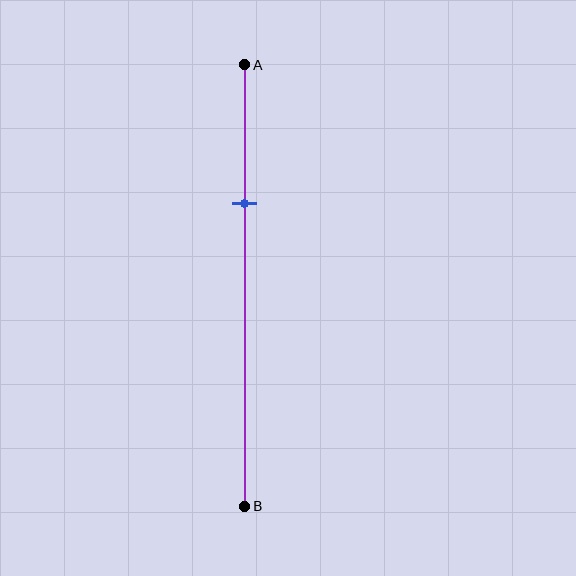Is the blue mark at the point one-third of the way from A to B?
Yes, the mark is approximately at the one-third point.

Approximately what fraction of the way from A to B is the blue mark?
The blue mark is approximately 30% of the way from A to B.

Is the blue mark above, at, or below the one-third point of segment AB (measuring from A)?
The blue mark is approximately at the one-third point of segment AB.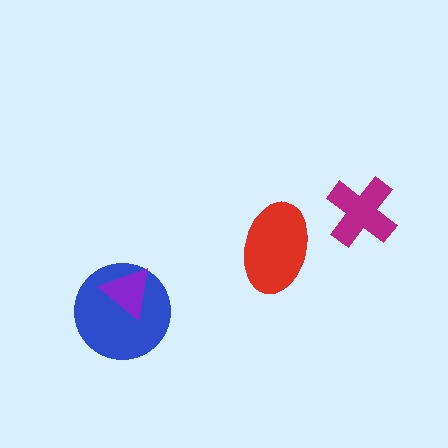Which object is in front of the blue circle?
The purple triangle is in front of the blue circle.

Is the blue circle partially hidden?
Yes, it is partially covered by another shape.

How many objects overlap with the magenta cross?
0 objects overlap with the magenta cross.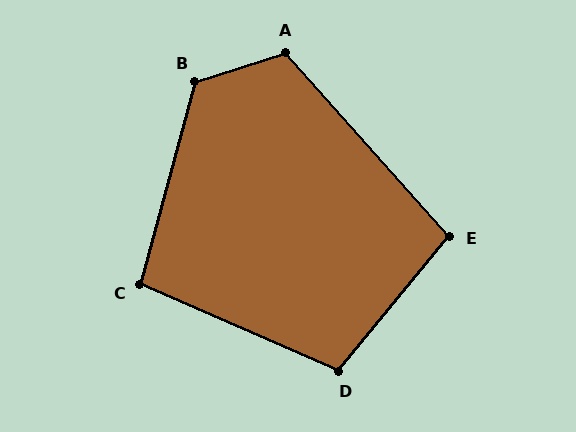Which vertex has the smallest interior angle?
C, at approximately 98 degrees.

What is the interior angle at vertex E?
Approximately 99 degrees (obtuse).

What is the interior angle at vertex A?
Approximately 114 degrees (obtuse).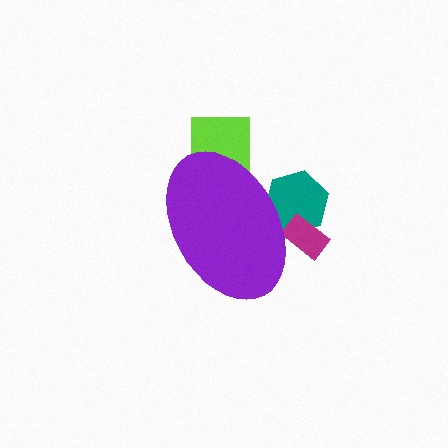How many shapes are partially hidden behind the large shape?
3 shapes are partially hidden.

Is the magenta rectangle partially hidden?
Yes, the magenta rectangle is partially hidden behind the purple ellipse.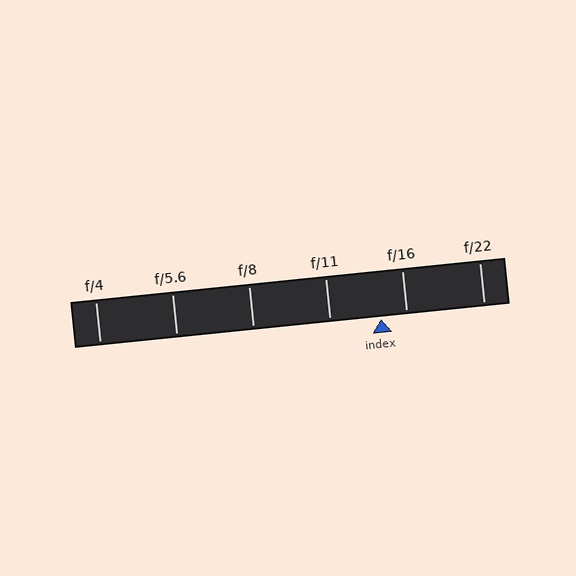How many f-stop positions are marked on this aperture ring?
There are 6 f-stop positions marked.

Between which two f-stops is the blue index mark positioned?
The index mark is between f/11 and f/16.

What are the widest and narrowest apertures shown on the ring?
The widest aperture shown is f/4 and the narrowest is f/22.